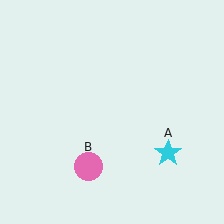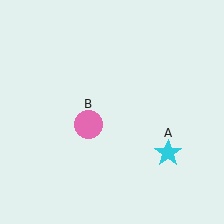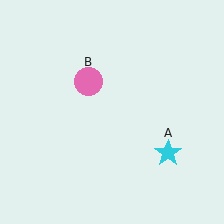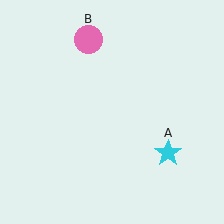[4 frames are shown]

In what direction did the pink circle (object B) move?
The pink circle (object B) moved up.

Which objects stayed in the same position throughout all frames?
Cyan star (object A) remained stationary.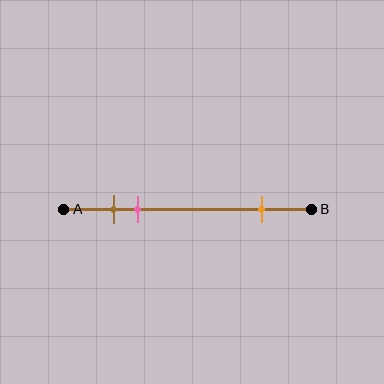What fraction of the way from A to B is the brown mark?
The brown mark is approximately 20% (0.2) of the way from A to B.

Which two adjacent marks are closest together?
The brown and pink marks are the closest adjacent pair.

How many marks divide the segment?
There are 3 marks dividing the segment.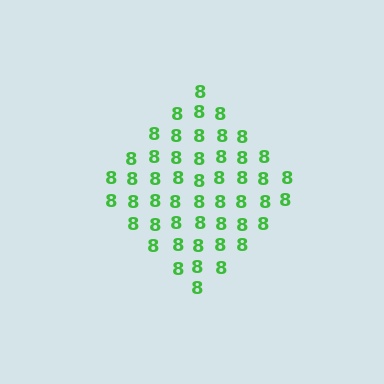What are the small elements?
The small elements are digit 8's.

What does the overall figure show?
The overall figure shows a diamond.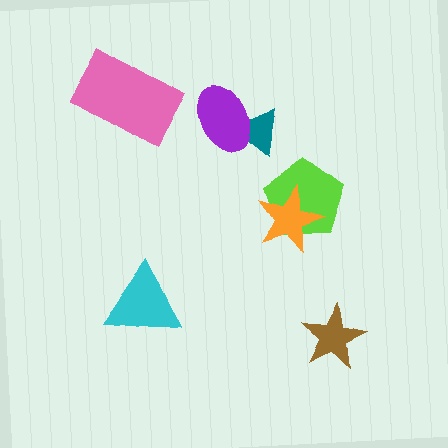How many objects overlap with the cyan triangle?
0 objects overlap with the cyan triangle.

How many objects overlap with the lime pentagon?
1 object overlaps with the lime pentagon.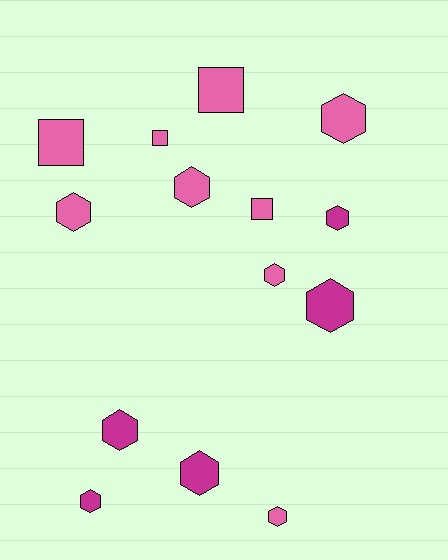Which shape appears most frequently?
Hexagon, with 10 objects.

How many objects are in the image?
There are 14 objects.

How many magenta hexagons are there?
There are 5 magenta hexagons.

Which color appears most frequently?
Pink, with 9 objects.